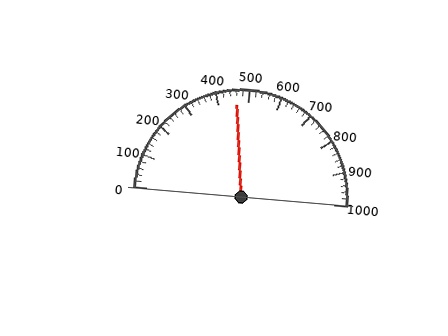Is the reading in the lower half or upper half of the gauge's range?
The reading is in the lower half of the range (0 to 1000).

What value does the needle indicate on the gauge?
The needle indicates approximately 460.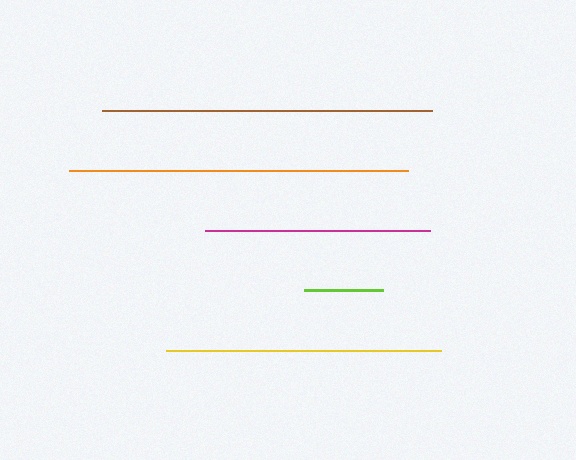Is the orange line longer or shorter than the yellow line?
The orange line is longer than the yellow line.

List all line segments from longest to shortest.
From longest to shortest: orange, brown, yellow, magenta, lime.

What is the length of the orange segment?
The orange segment is approximately 339 pixels long.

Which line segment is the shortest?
The lime line is the shortest at approximately 79 pixels.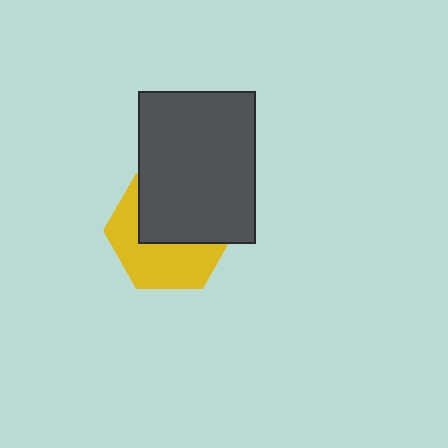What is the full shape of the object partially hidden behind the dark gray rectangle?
The partially hidden object is a yellow hexagon.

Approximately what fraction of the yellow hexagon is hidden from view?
Roughly 51% of the yellow hexagon is hidden behind the dark gray rectangle.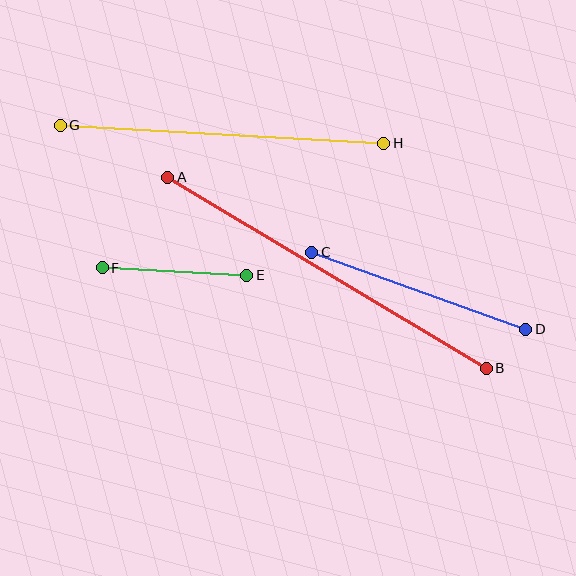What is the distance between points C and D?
The distance is approximately 228 pixels.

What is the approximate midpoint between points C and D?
The midpoint is at approximately (419, 291) pixels.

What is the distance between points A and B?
The distance is approximately 372 pixels.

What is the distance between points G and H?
The distance is approximately 324 pixels.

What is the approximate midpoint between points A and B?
The midpoint is at approximately (327, 273) pixels.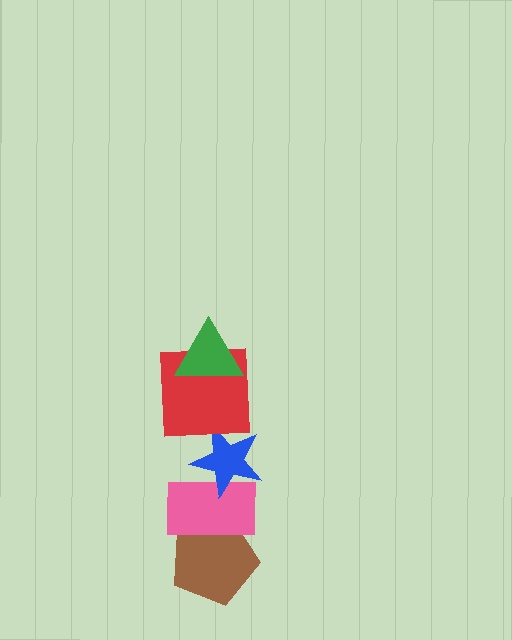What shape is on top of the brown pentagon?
The pink rectangle is on top of the brown pentagon.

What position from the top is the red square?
The red square is 2nd from the top.